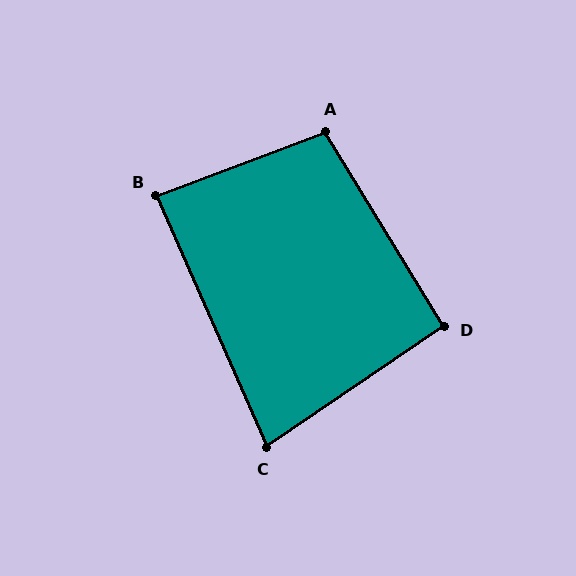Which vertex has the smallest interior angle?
C, at approximately 79 degrees.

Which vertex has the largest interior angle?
A, at approximately 101 degrees.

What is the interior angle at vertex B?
Approximately 87 degrees (approximately right).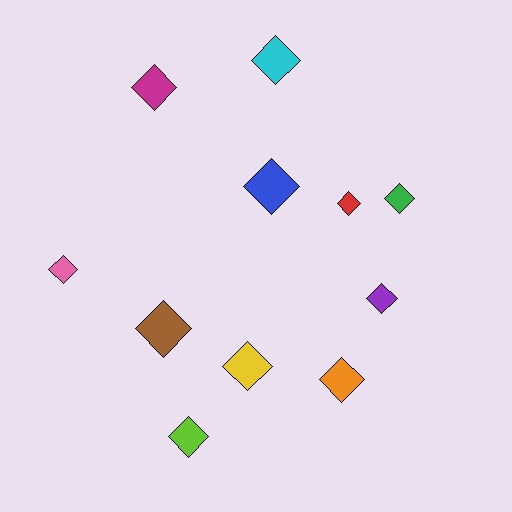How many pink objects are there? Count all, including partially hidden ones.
There is 1 pink object.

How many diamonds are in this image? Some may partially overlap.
There are 11 diamonds.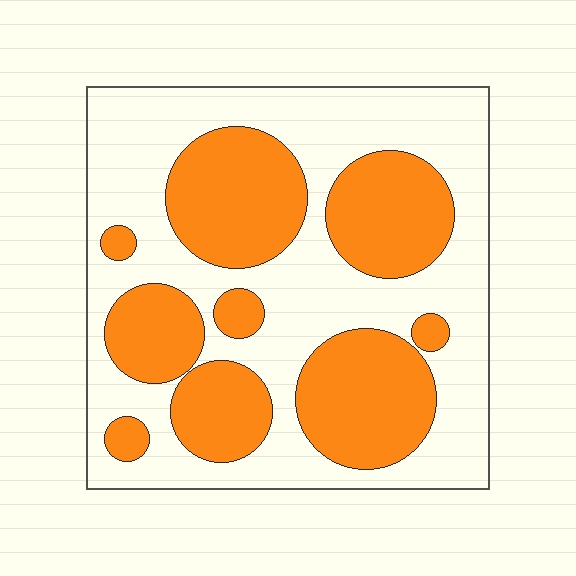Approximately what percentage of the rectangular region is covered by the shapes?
Approximately 40%.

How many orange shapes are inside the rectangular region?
9.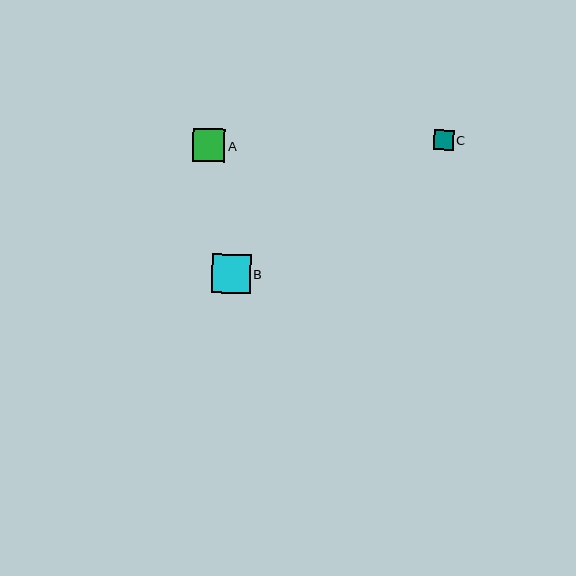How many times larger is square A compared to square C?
Square A is approximately 1.6 times the size of square C.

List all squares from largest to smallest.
From largest to smallest: B, A, C.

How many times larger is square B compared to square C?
Square B is approximately 1.9 times the size of square C.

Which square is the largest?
Square B is the largest with a size of approximately 39 pixels.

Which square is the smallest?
Square C is the smallest with a size of approximately 20 pixels.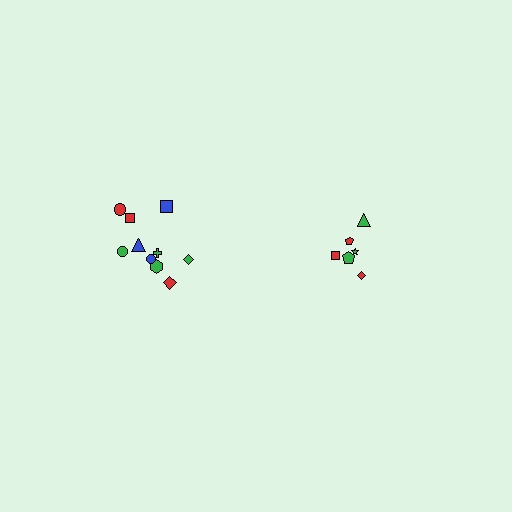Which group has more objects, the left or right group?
The left group.